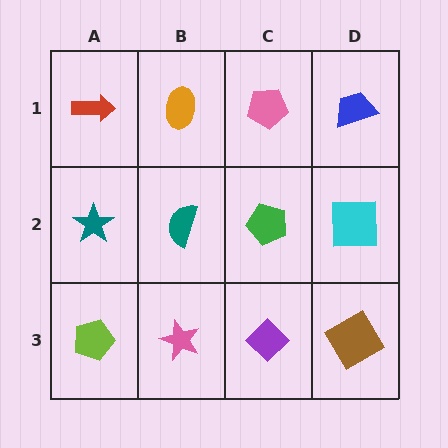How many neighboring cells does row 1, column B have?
3.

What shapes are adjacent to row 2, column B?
An orange ellipse (row 1, column B), a pink star (row 3, column B), a teal star (row 2, column A), a green pentagon (row 2, column C).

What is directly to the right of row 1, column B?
A pink pentagon.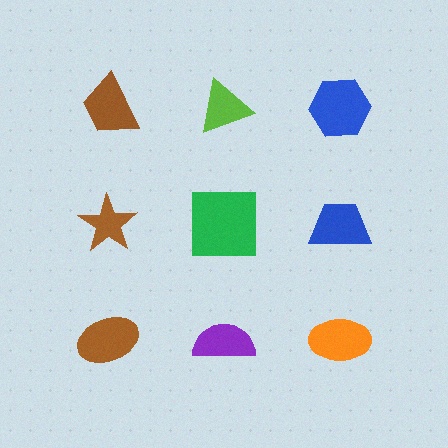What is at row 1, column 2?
A lime triangle.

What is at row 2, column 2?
A green square.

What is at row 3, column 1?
A brown ellipse.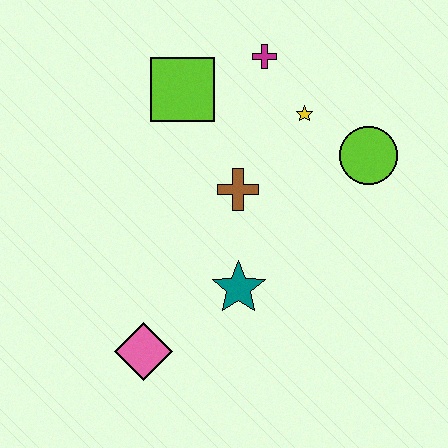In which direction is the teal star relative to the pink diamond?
The teal star is to the right of the pink diamond.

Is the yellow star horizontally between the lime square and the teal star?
No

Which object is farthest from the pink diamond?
The magenta cross is farthest from the pink diamond.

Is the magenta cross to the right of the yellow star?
No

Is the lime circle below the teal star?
No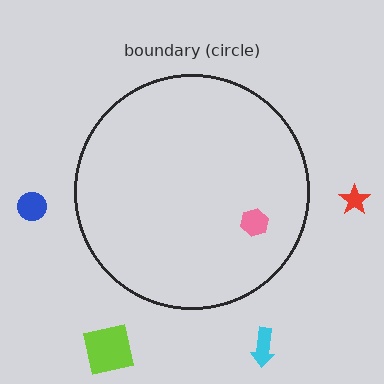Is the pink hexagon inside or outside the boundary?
Inside.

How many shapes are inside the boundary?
1 inside, 4 outside.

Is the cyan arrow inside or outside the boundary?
Outside.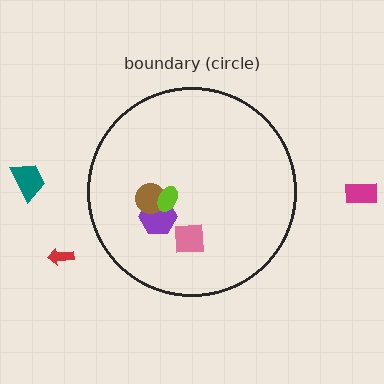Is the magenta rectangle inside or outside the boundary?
Outside.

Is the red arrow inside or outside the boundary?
Outside.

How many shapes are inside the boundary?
4 inside, 3 outside.